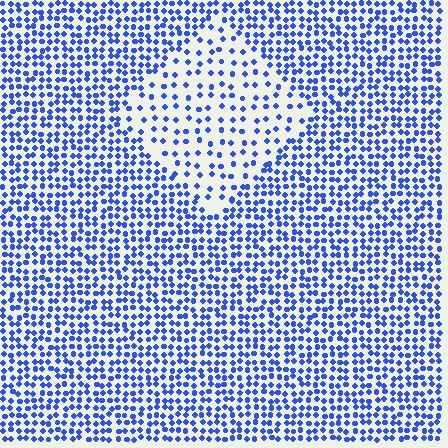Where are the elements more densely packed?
The elements are more densely packed outside the diamond boundary.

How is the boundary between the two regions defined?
The boundary is defined by a change in element density (approximately 2.2x ratio). All elements are the same color, size, and shape.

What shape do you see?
I see a diamond.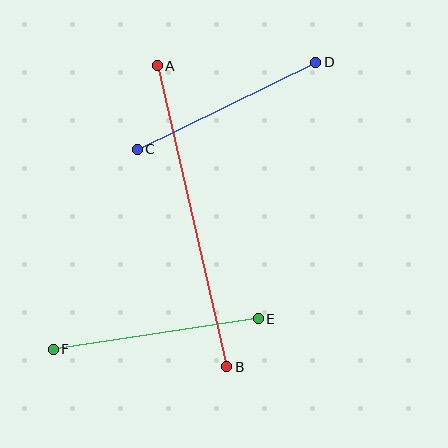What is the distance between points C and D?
The distance is approximately 198 pixels.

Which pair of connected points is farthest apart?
Points A and B are farthest apart.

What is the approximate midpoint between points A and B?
The midpoint is at approximately (192, 216) pixels.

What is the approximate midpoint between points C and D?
The midpoint is at approximately (226, 106) pixels.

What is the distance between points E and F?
The distance is approximately 207 pixels.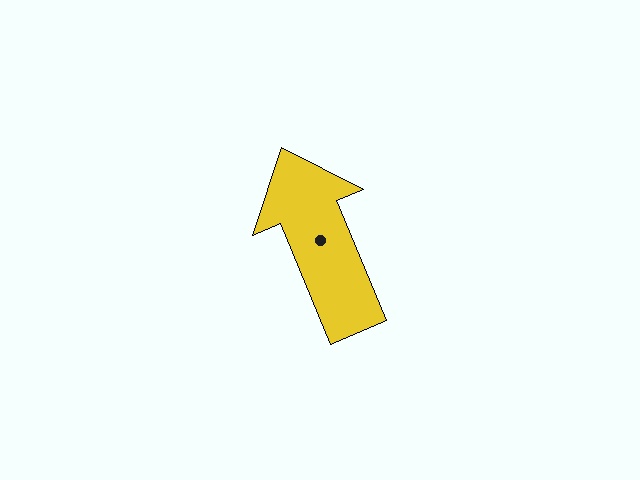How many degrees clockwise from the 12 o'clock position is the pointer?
Approximately 337 degrees.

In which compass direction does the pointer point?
Northwest.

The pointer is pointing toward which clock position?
Roughly 11 o'clock.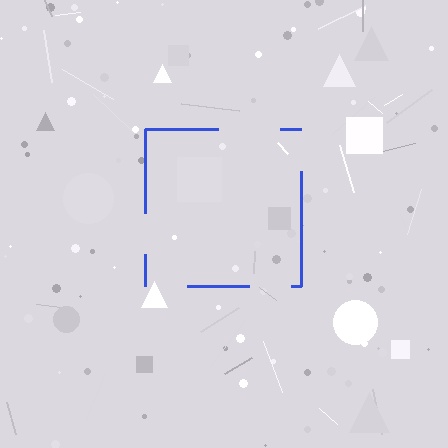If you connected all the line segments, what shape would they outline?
They would outline a square.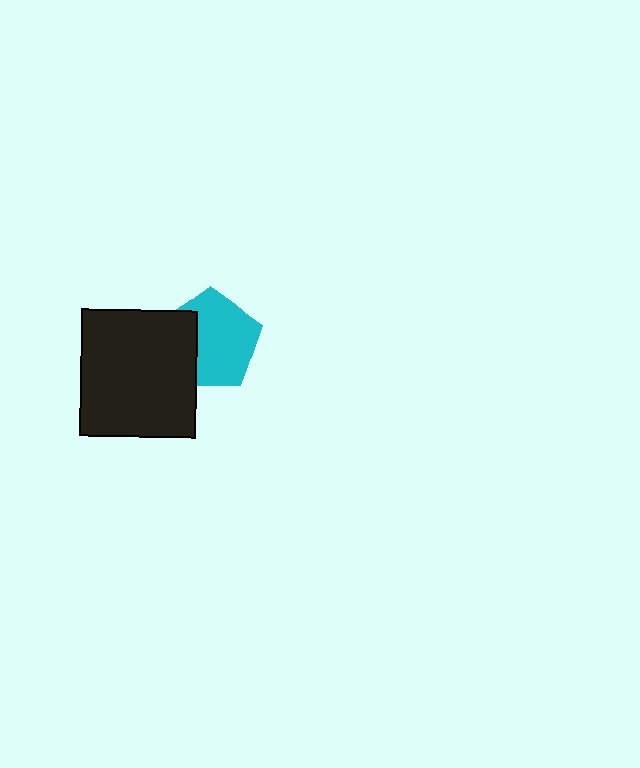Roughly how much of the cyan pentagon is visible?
Most of it is visible (roughly 68%).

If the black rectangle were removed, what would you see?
You would see the complete cyan pentagon.